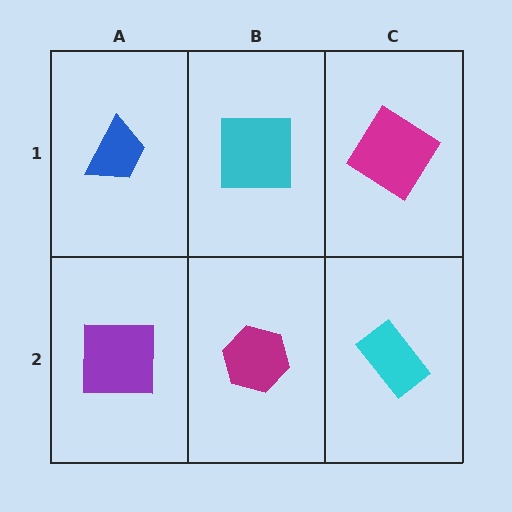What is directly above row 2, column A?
A blue trapezoid.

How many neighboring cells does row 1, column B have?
3.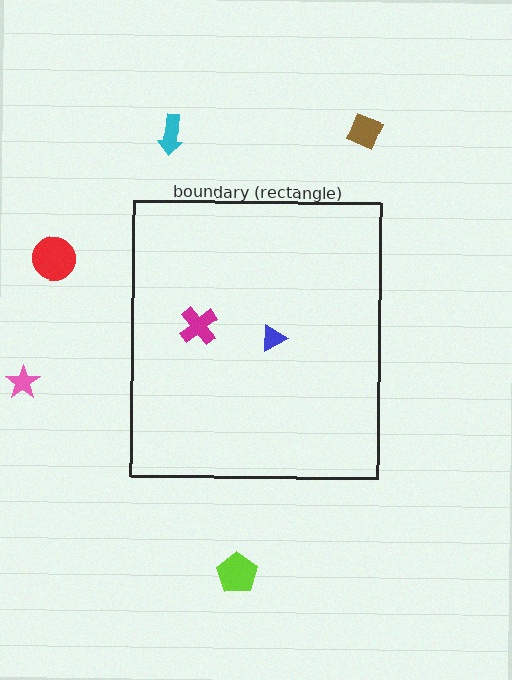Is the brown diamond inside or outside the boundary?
Outside.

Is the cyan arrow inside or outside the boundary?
Outside.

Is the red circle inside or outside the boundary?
Outside.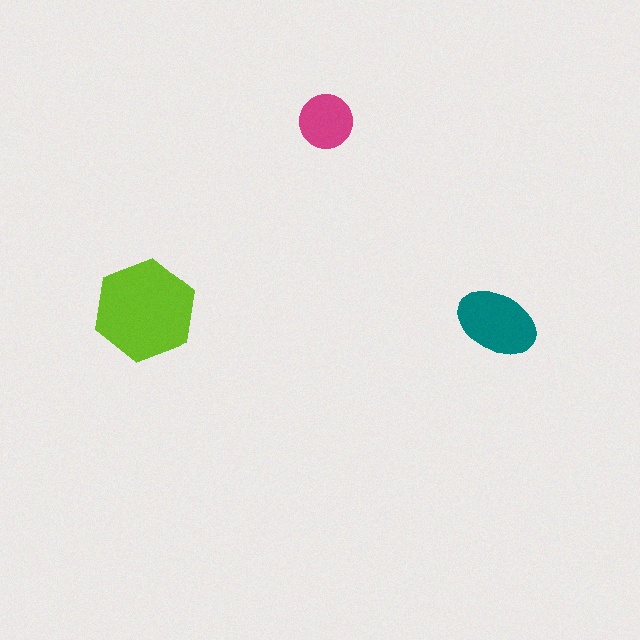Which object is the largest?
The lime hexagon.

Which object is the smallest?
The magenta circle.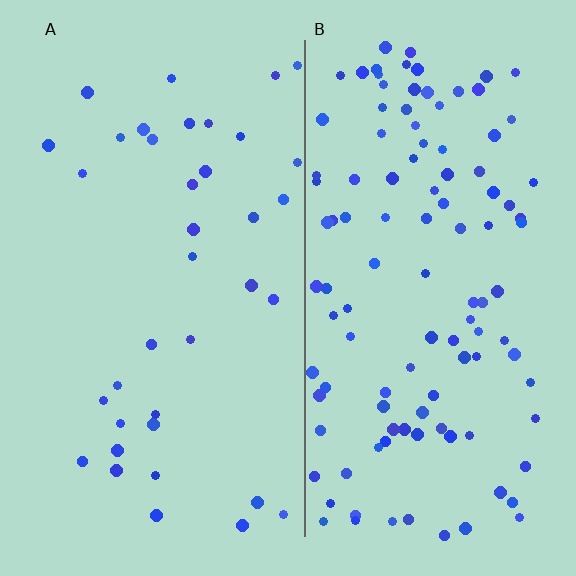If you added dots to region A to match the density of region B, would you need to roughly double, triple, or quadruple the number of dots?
Approximately triple.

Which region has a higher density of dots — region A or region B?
B (the right).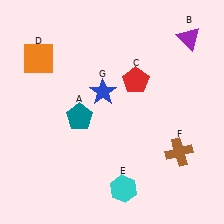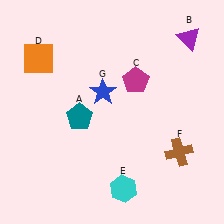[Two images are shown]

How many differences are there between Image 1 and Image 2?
There is 1 difference between the two images.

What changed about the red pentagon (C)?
In Image 1, C is red. In Image 2, it changed to magenta.